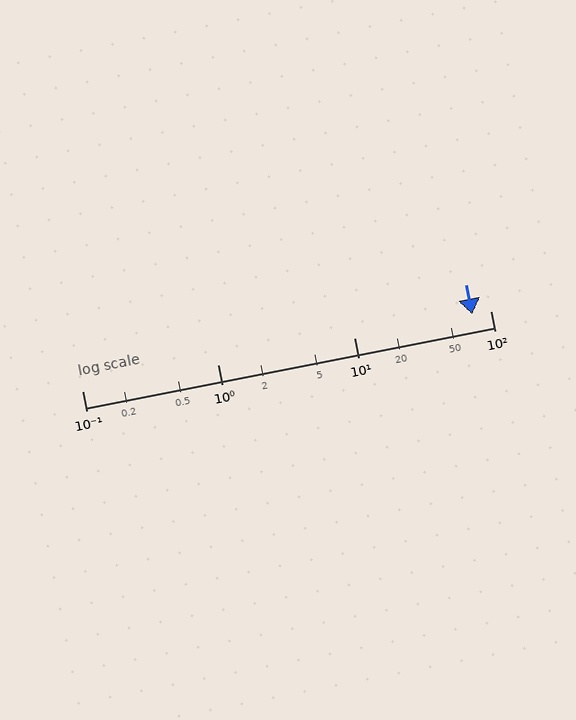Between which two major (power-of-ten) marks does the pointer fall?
The pointer is between 10 and 100.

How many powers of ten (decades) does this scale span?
The scale spans 3 decades, from 0.1 to 100.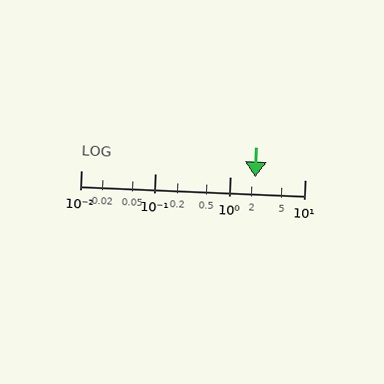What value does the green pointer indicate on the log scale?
The pointer indicates approximately 2.2.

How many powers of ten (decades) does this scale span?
The scale spans 3 decades, from 0.01 to 10.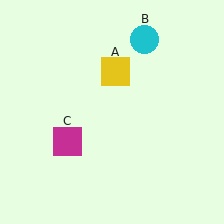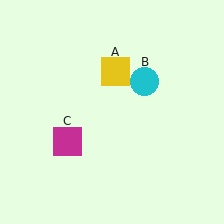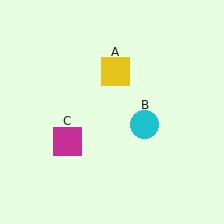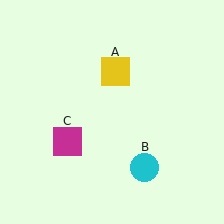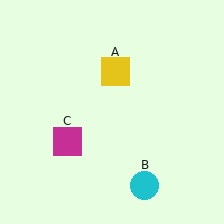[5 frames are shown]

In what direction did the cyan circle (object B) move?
The cyan circle (object B) moved down.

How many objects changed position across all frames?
1 object changed position: cyan circle (object B).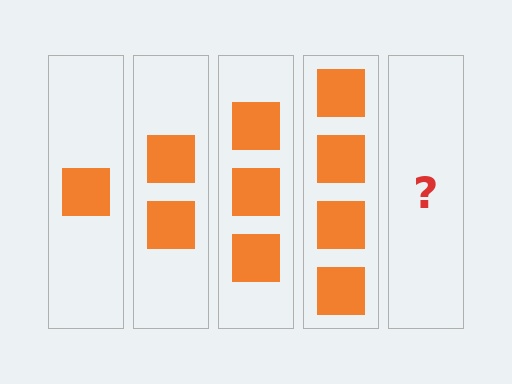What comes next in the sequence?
The next element should be 5 squares.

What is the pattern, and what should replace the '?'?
The pattern is that each step adds one more square. The '?' should be 5 squares.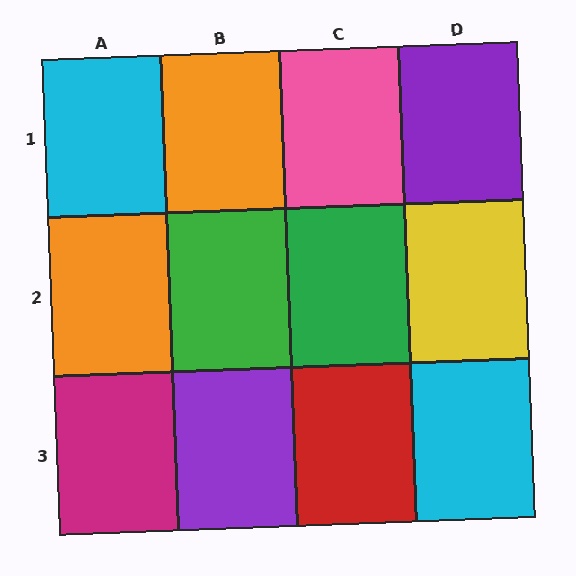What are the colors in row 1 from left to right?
Cyan, orange, pink, purple.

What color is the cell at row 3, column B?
Purple.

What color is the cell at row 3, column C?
Red.